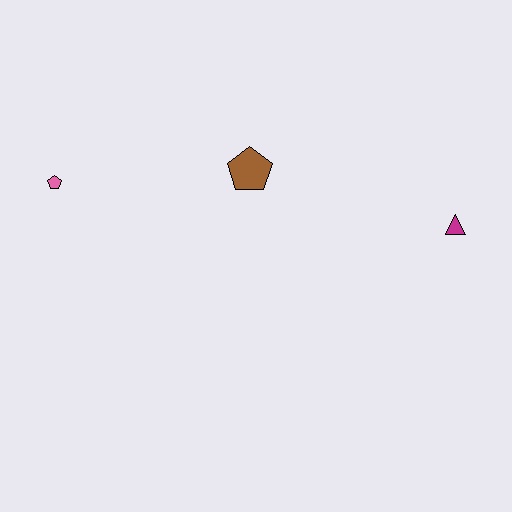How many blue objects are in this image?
There are no blue objects.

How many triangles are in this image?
There is 1 triangle.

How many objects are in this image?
There are 3 objects.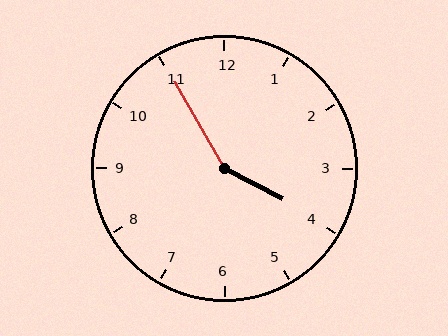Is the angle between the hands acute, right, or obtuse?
It is obtuse.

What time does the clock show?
3:55.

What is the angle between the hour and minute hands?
Approximately 148 degrees.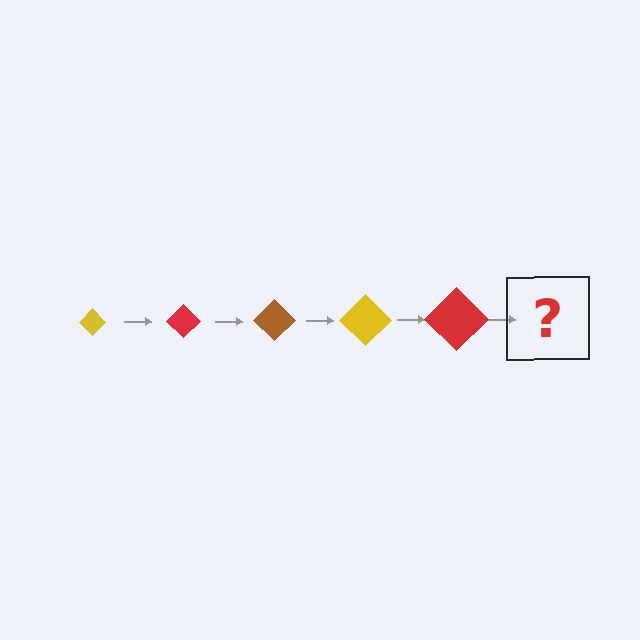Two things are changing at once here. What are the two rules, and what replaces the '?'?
The two rules are that the diamond grows larger each step and the color cycles through yellow, red, and brown. The '?' should be a brown diamond, larger than the previous one.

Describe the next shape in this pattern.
It should be a brown diamond, larger than the previous one.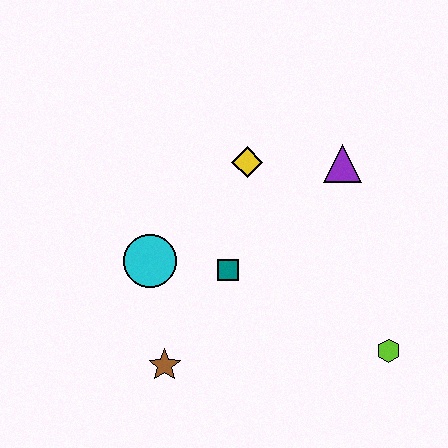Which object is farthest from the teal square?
The lime hexagon is farthest from the teal square.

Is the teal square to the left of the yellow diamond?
Yes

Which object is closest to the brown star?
The cyan circle is closest to the brown star.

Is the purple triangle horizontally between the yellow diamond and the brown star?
No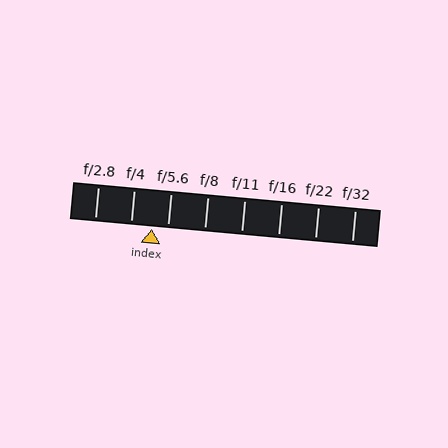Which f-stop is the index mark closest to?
The index mark is closest to f/5.6.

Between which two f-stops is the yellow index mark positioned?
The index mark is between f/4 and f/5.6.